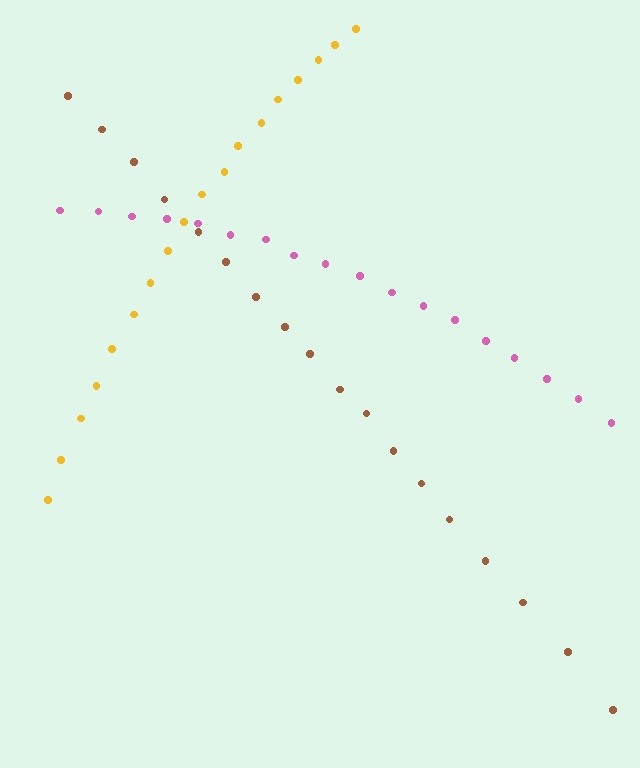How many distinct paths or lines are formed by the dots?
There are 3 distinct paths.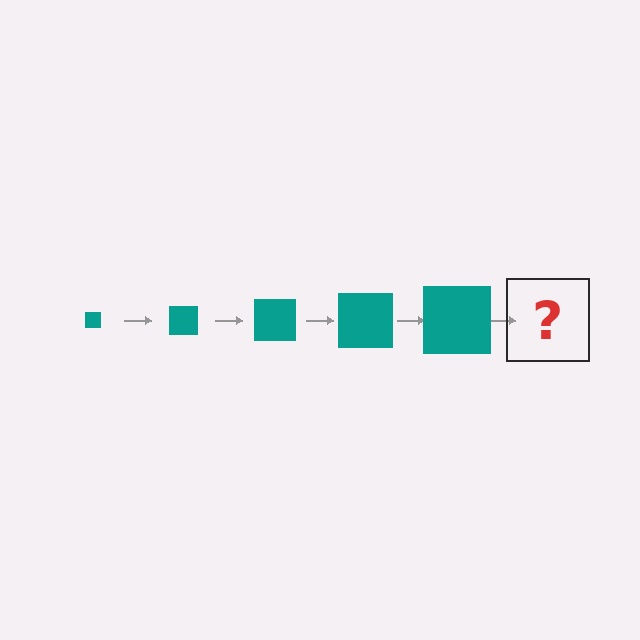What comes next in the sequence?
The next element should be a teal square, larger than the previous one.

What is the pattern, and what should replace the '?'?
The pattern is that the square gets progressively larger each step. The '?' should be a teal square, larger than the previous one.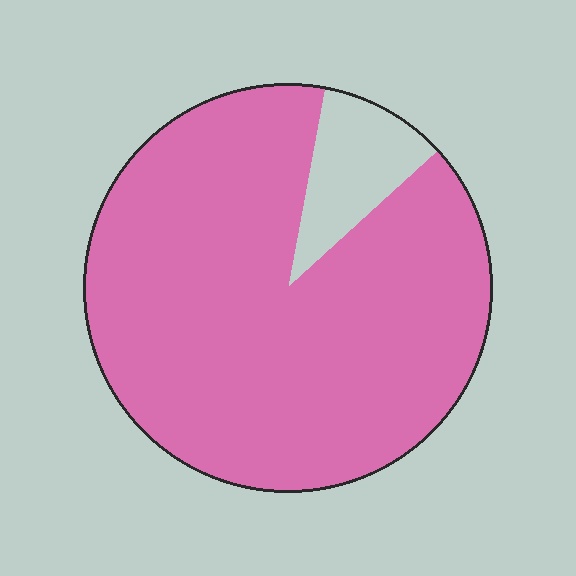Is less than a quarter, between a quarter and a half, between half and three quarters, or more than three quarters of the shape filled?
More than three quarters.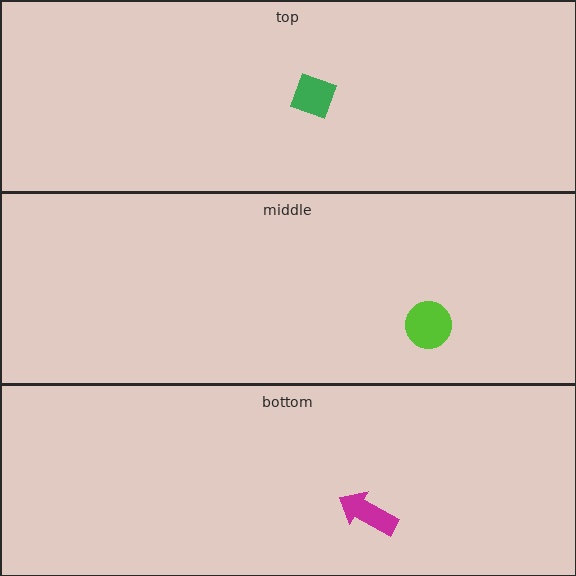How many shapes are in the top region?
1.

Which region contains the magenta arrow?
The bottom region.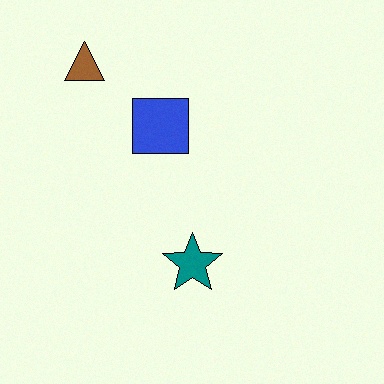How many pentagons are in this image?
There are no pentagons.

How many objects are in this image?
There are 3 objects.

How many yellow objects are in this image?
There are no yellow objects.